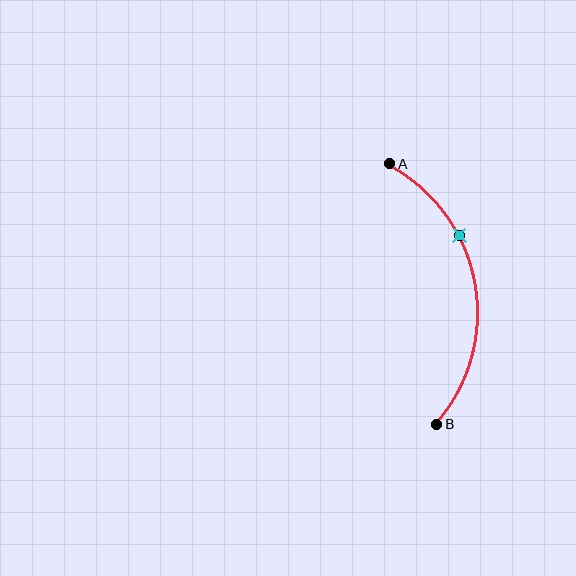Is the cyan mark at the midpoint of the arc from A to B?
No. The cyan mark lies on the arc but is closer to endpoint A. The arc midpoint would be at the point on the curve equidistant along the arc from both A and B.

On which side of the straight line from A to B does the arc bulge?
The arc bulges to the right of the straight line connecting A and B.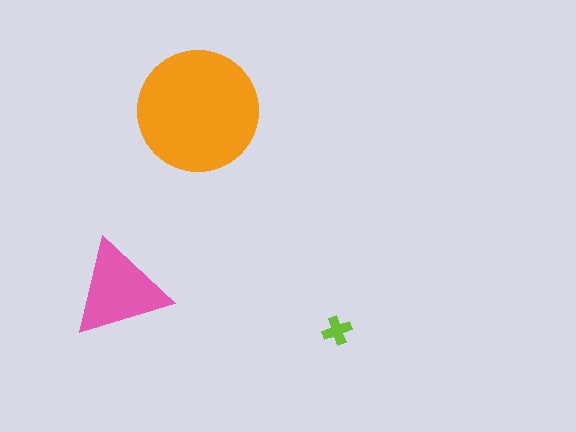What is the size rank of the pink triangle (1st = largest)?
2nd.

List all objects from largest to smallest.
The orange circle, the pink triangle, the lime cross.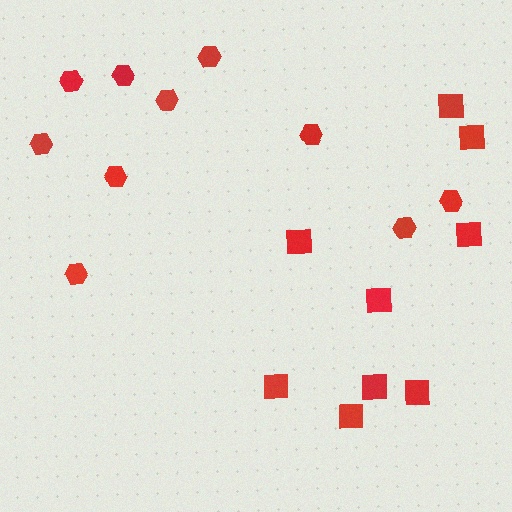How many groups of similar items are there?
There are 2 groups: one group of squares (9) and one group of hexagons (10).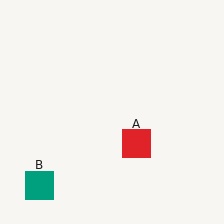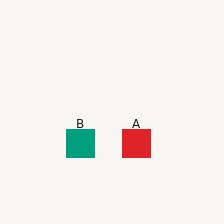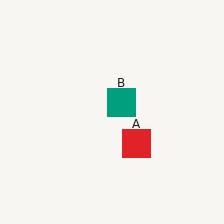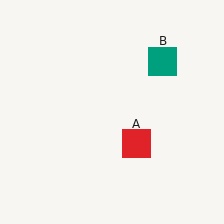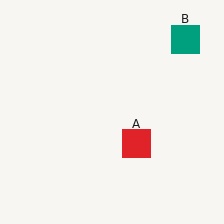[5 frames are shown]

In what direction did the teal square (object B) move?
The teal square (object B) moved up and to the right.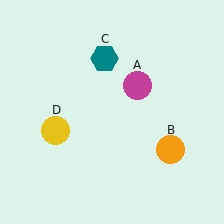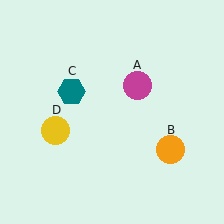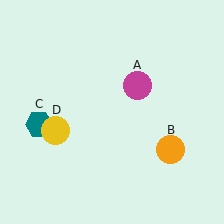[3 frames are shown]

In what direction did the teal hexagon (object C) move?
The teal hexagon (object C) moved down and to the left.